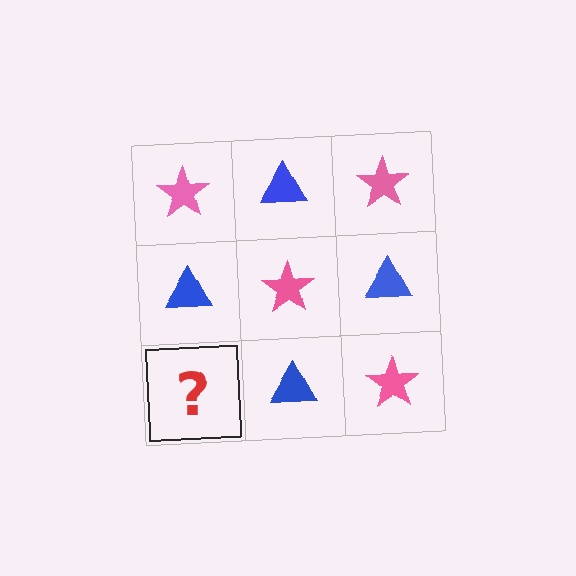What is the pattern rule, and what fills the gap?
The rule is that it alternates pink star and blue triangle in a checkerboard pattern. The gap should be filled with a pink star.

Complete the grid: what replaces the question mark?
The question mark should be replaced with a pink star.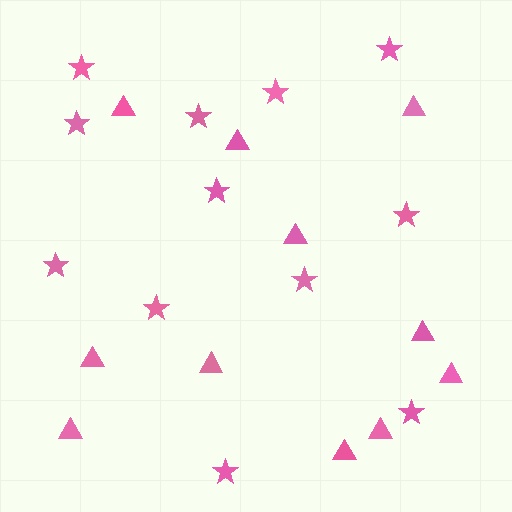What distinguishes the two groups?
There are 2 groups: one group of stars (12) and one group of triangles (11).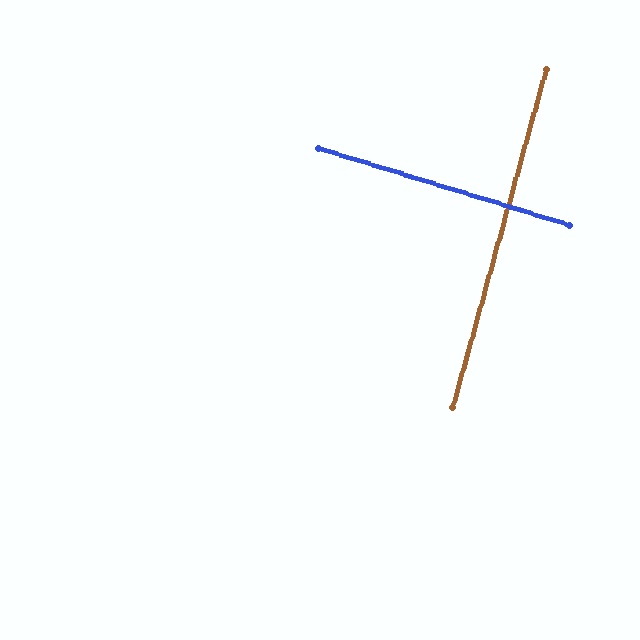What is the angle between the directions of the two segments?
Approximately 88 degrees.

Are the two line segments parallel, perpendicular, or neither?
Perpendicular — they meet at approximately 88°.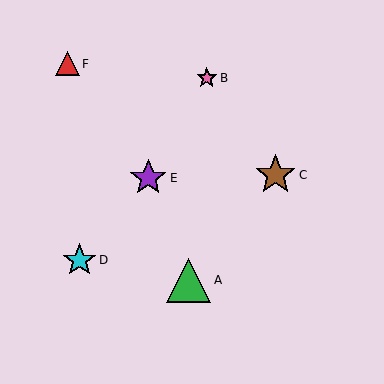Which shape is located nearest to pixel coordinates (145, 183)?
The purple star (labeled E) at (148, 178) is nearest to that location.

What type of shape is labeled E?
Shape E is a purple star.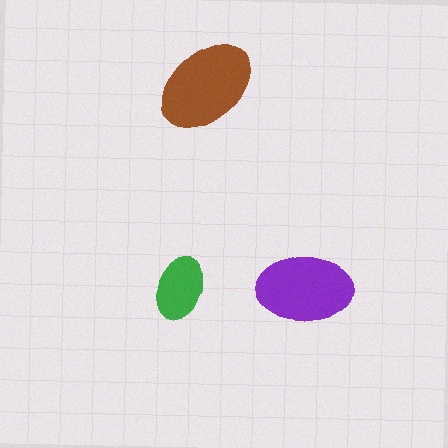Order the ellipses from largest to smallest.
the brown one, the purple one, the green one.